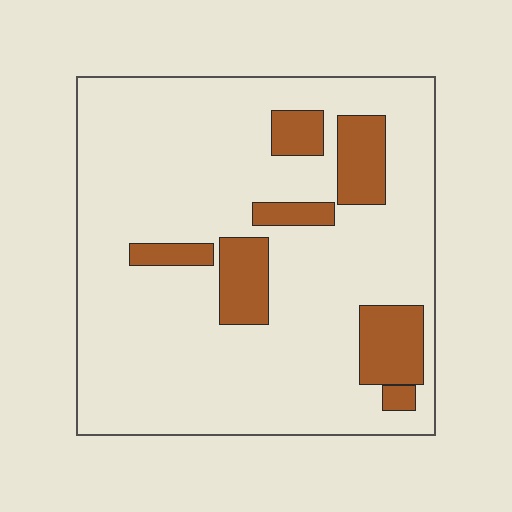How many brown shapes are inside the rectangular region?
7.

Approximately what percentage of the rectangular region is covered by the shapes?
Approximately 15%.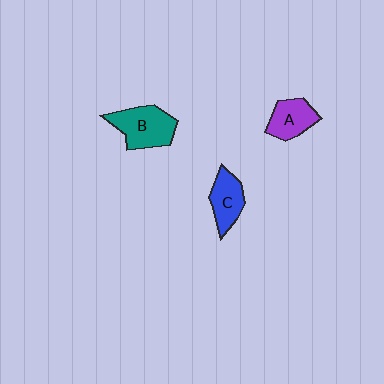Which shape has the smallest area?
Shape A (purple).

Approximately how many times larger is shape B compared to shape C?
Approximately 1.4 times.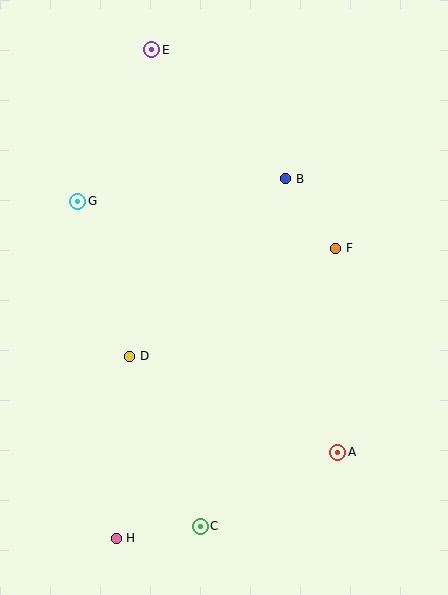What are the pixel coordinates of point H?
Point H is at (116, 538).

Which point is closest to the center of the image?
Point D at (130, 356) is closest to the center.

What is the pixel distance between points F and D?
The distance between F and D is 233 pixels.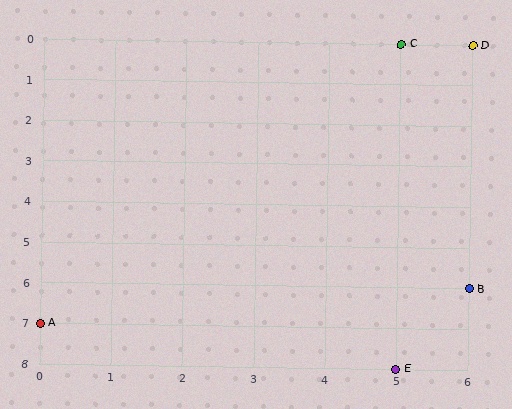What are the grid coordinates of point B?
Point B is at grid coordinates (6, 6).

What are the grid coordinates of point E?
Point E is at grid coordinates (5, 8).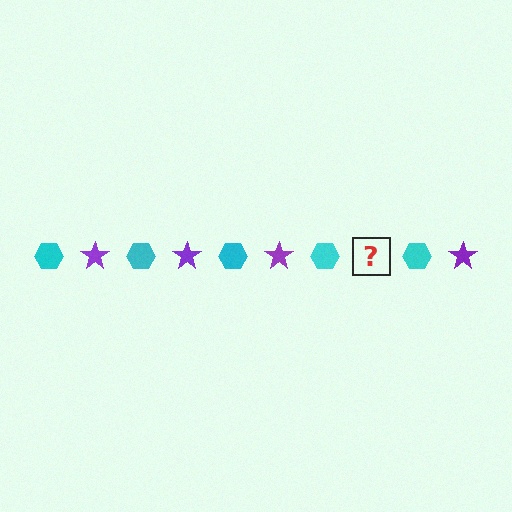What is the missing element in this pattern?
The missing element is a purple star.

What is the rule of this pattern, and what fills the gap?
The rule is that the pattern alternates between cyan hexagon and purple star. The gap should be filled with a purple star.